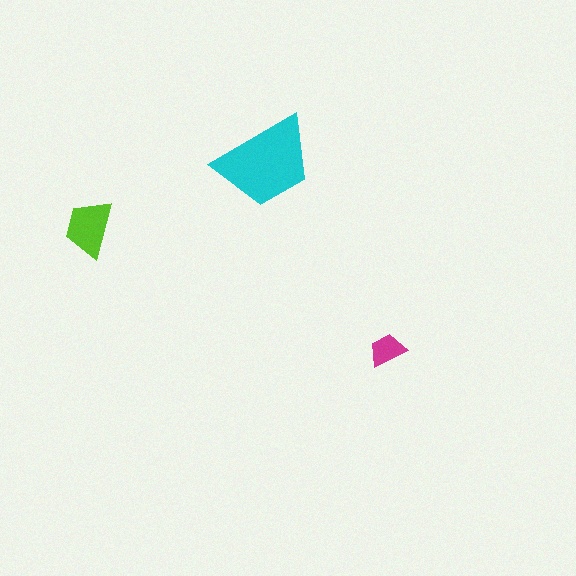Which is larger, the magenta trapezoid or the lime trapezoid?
The lime one.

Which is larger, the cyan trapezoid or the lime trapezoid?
The cyan one.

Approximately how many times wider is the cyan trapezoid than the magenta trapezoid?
About 2.5 times wider.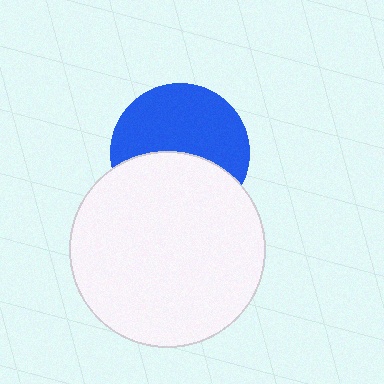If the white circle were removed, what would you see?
You would see the complete blue circle.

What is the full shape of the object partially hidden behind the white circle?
The partially hidden object is a blue circle.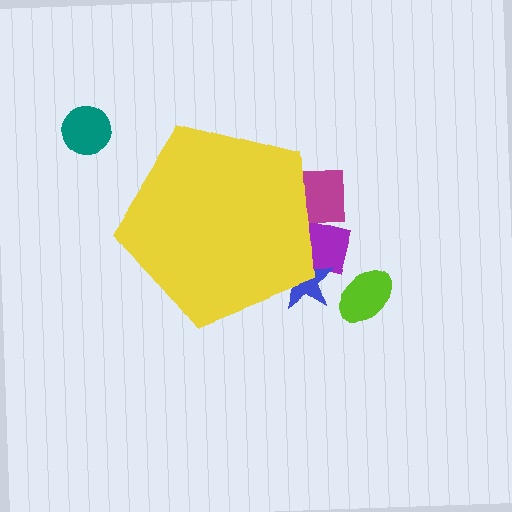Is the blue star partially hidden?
Yes, the blue star is partially hidden behind the yellow pentagon.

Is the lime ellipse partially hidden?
No, the lime ellipse is fully visible.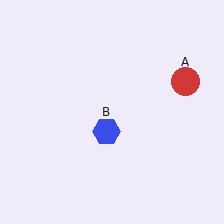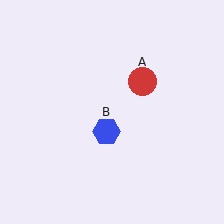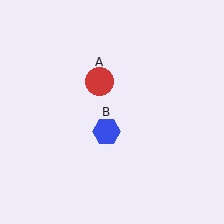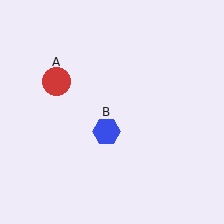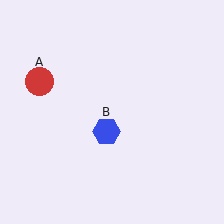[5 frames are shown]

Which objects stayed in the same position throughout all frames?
Blue hexagon (object B) remained stationary.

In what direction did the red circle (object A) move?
The red circle (object A) moved left.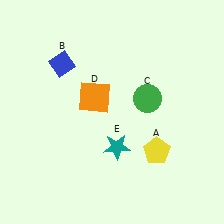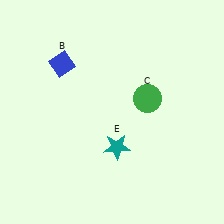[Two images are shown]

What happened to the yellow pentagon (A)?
The yellow pentagon (A) was removed in Image 2. It was in the bottom-right area of Image 1.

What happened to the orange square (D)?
The orange square (D) was removed in Image 2. It was in the top-left area of Image 1.